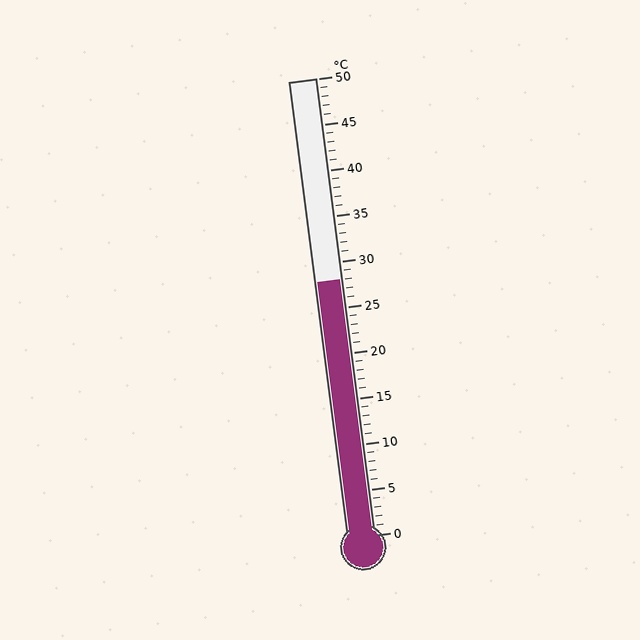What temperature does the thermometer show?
The thermometer shows approximately 28°C.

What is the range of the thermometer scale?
The thermometer scale ranges from 0°C to 50°C.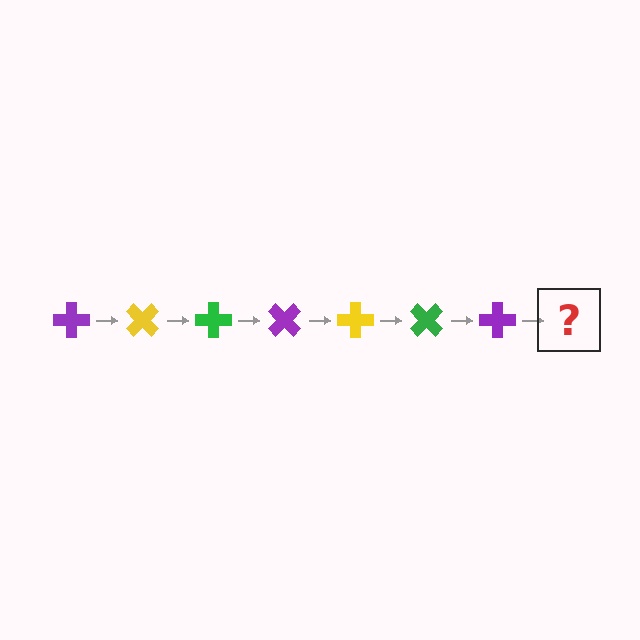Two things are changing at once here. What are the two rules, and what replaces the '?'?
The two rules are that it rotates 45 degrees each step and the color cycles through purple, yellow, and green. The '?' should be a yellow cross, rotated 315 degrees from the start.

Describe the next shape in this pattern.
It should be a yellow cross, rotated 315 degrees from the start.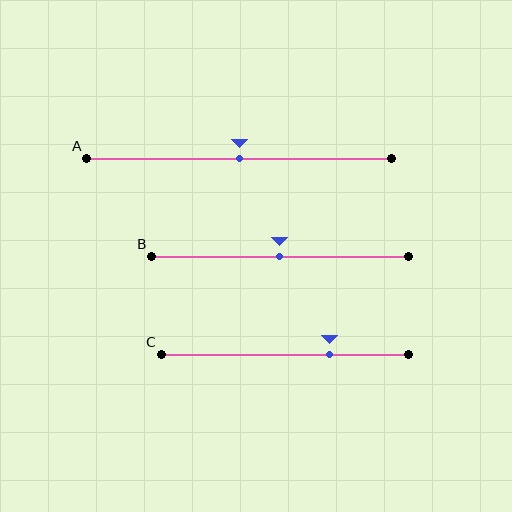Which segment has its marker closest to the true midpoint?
Segment A has its marker closest to the true midpoint.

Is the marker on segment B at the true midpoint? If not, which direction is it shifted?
Yes, the marker on segment B is at the true midpoint.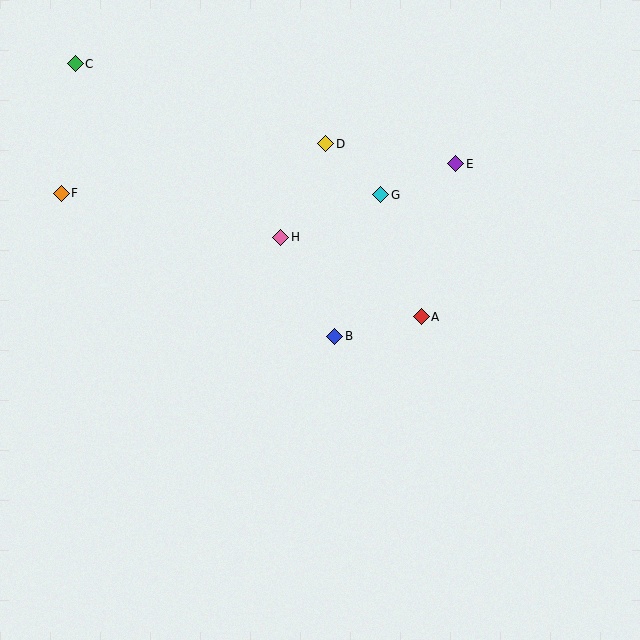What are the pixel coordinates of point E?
Point E is at (456, 164).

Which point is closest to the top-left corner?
Point C is closest to the top-left corner.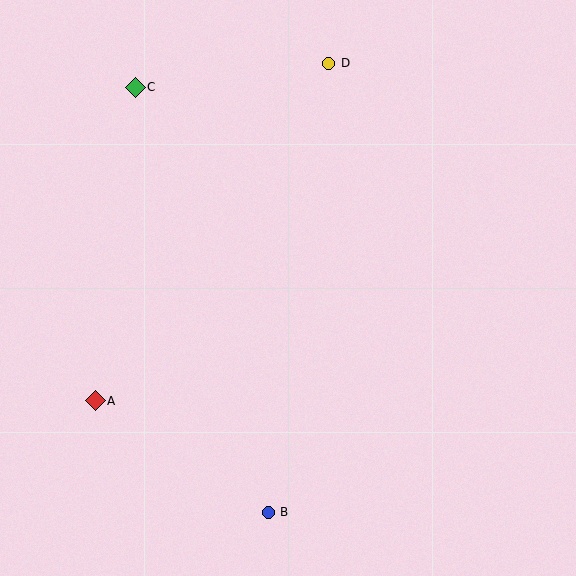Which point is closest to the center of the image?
Point A at (95, 401) is closest to the center.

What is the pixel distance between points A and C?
The distance between A and C is 316 pixels.